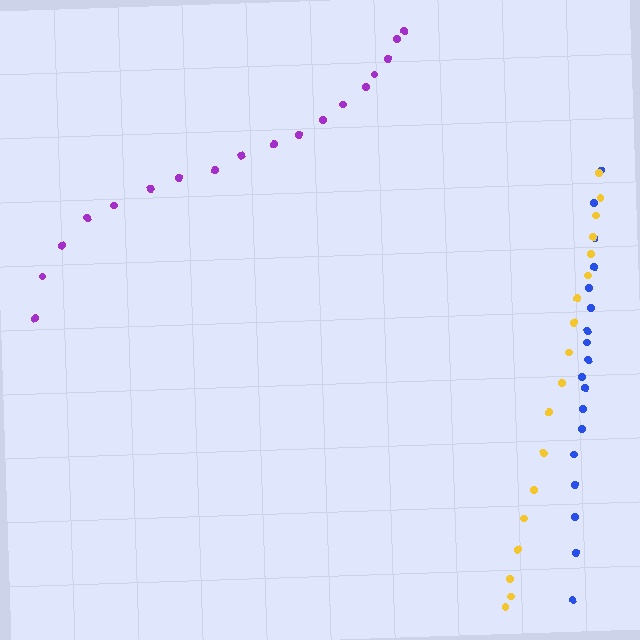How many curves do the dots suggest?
There are 3 distinct paths.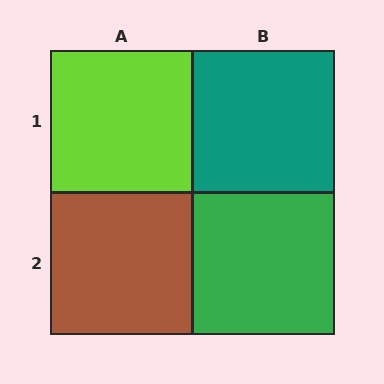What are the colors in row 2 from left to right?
Brown, green.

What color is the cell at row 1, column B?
Teal.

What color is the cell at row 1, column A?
Lime.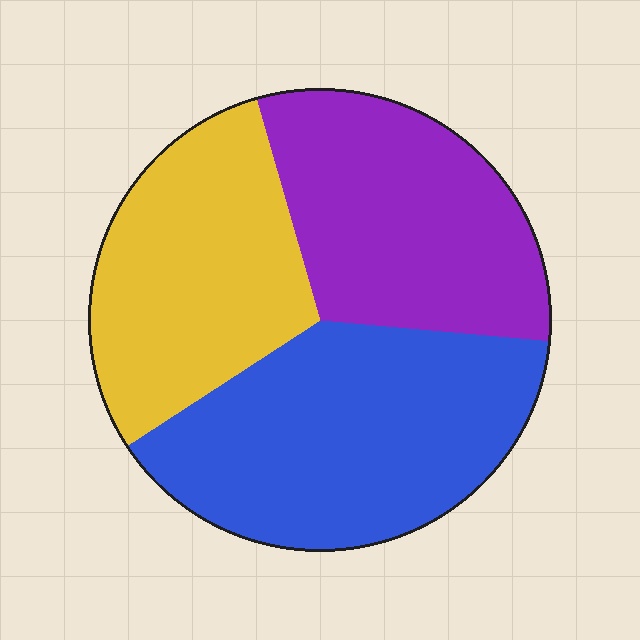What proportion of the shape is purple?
Purple covers 31% of the shape.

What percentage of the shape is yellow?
Yellow takes up about one third (1/3) of the shape.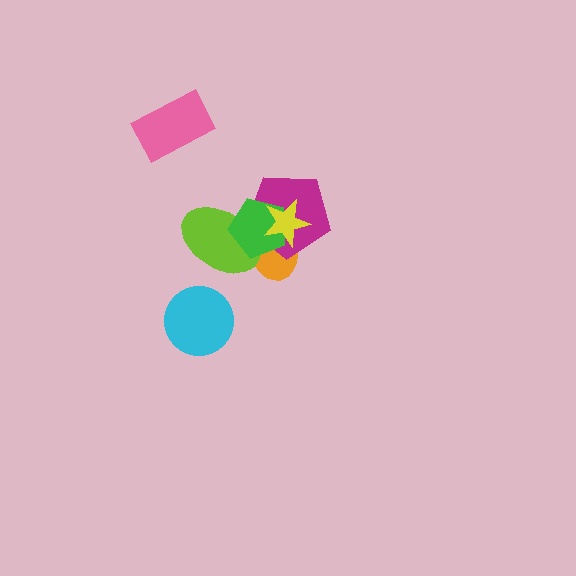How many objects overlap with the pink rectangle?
0 objects overlap with the pink rectangle.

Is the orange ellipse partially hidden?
Yes, it is partially covered by another shape.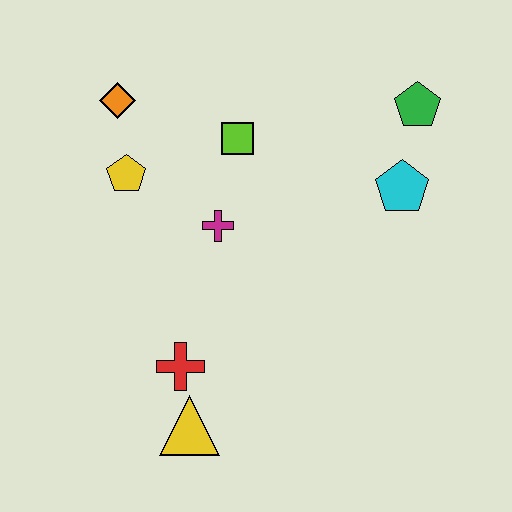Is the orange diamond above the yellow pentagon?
Yes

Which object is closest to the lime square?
The magenta cross is closest to the lime square.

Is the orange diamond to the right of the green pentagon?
No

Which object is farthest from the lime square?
The yellow triangle is farthest from the lime square.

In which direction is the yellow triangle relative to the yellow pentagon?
The yellow triangle is below the yellow pentagon.